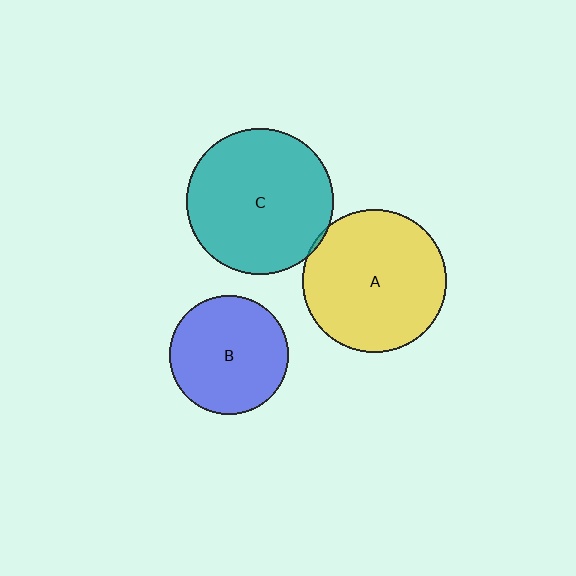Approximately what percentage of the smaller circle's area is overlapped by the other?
Approximately 5%.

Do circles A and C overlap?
Yes.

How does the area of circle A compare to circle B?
Approximately 1.5 times.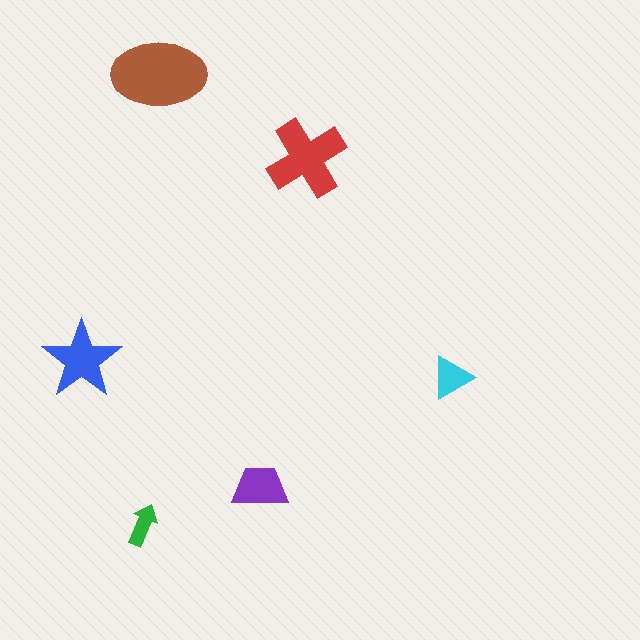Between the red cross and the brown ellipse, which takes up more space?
The brown ellipse.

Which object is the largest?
The brown ellipse.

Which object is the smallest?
The green arrow.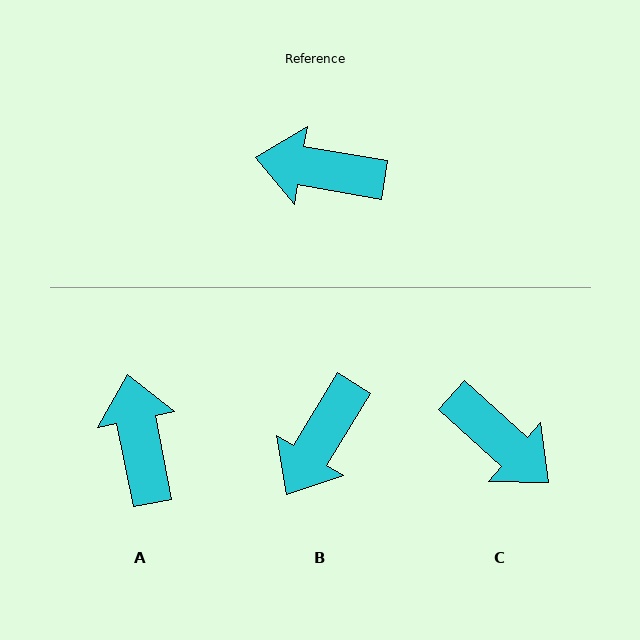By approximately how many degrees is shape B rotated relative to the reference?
Approximately 68 degrees counter-clockwise.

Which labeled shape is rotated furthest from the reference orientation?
C, about 148 degrees away.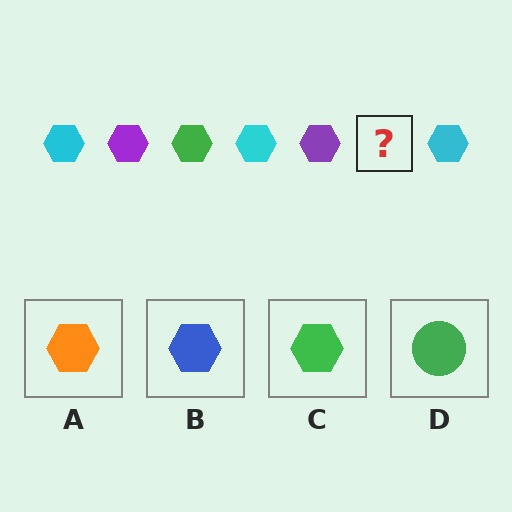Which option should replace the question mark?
Option C.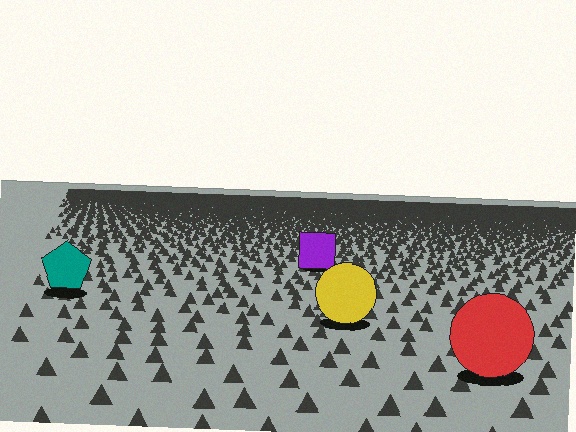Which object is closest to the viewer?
The red circle is closest. The texture marks near it are larger and more spread out.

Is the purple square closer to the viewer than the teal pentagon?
No. The teal pentagon is closer — you can tell from the texture gradient: the ground texture is coarser near it.